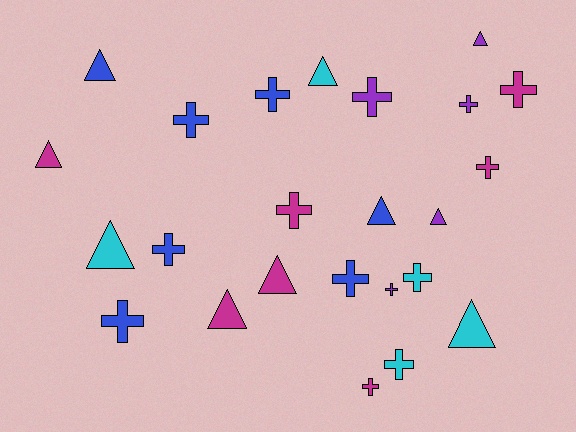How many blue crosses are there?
There are 5 blue crosses.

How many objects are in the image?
There are 24 objects.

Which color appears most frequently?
Magenta, with 7 objects.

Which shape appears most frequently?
Cross, with 14 objects.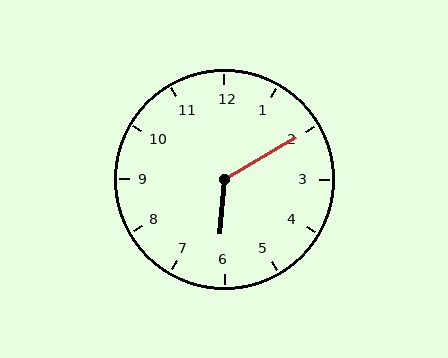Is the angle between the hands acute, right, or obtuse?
It is obtuse.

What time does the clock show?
6:10.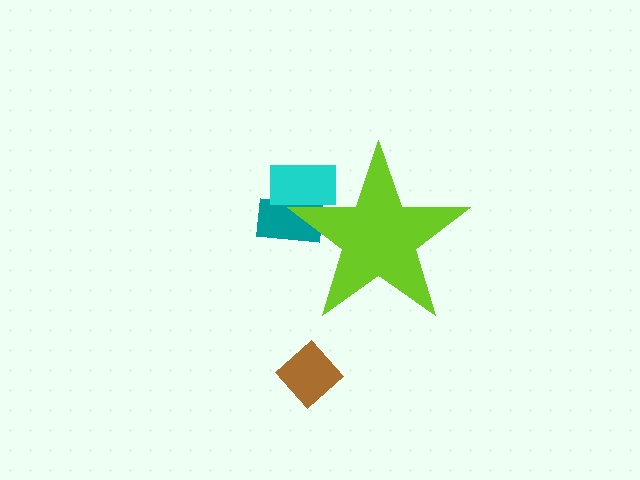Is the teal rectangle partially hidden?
Yes, the teal rectangle is partially hidden behind the lime star.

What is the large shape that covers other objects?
A lime star.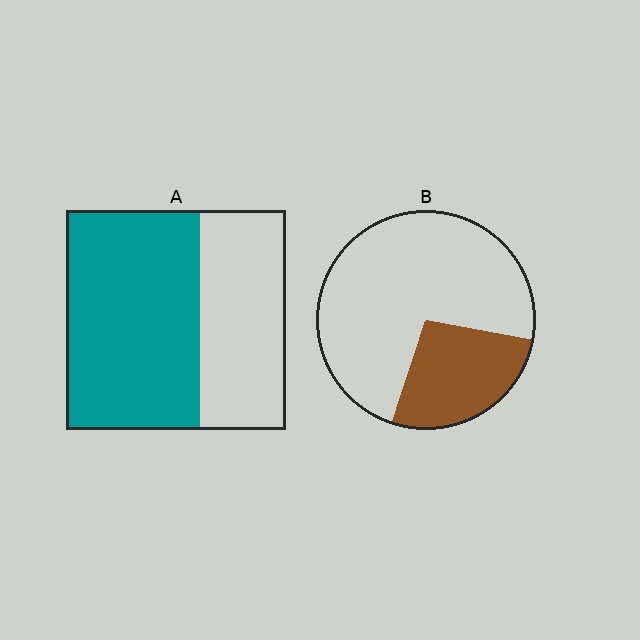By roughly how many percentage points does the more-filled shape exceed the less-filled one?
By roughly 35 percentage points (A over B).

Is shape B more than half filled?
No.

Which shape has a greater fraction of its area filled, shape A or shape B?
Shape A.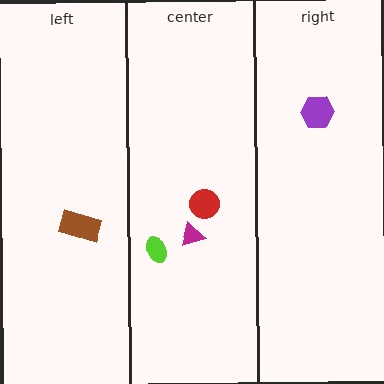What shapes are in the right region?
The purple hexagon.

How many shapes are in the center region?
3.